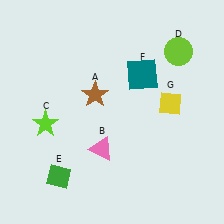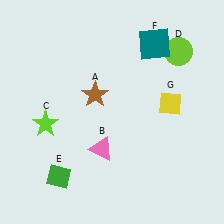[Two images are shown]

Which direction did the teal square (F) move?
The teal square (F) moved up.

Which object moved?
The teal square (F) moved up.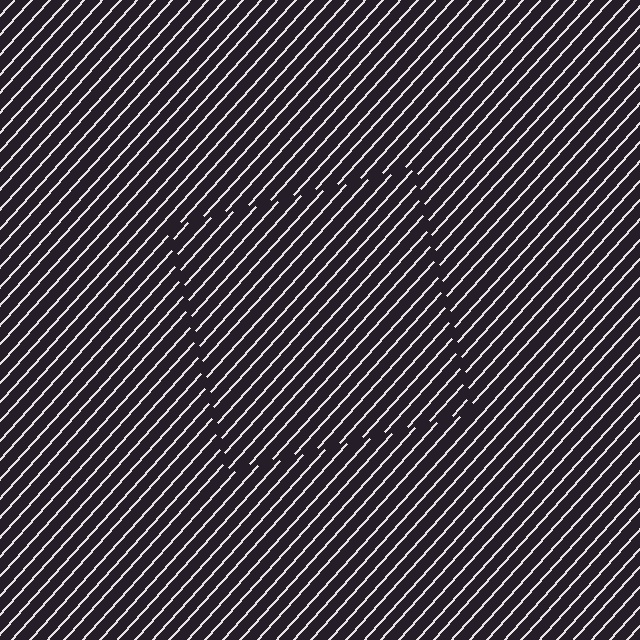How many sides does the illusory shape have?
4 sides — the line-ends trace a square.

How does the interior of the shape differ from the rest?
The interior of the shape contains the same grating, shifted by half a period — the contour is defined by the phase discontinuity where line-ends from the inner and outer gratings abut.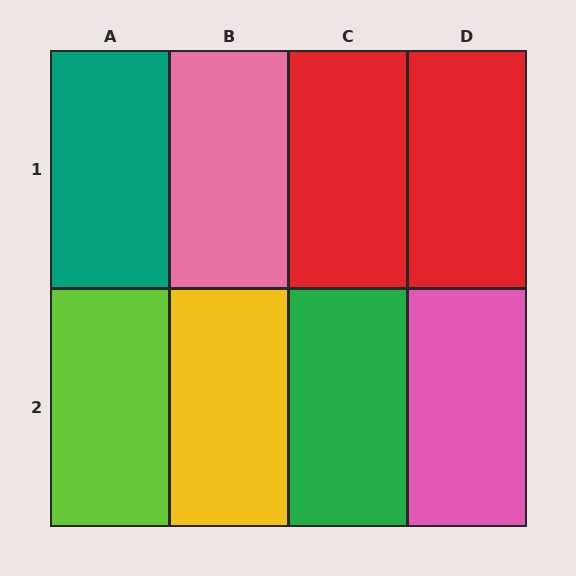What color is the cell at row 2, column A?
Lime.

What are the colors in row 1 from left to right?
Teal, pink, red, red.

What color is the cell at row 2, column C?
Green.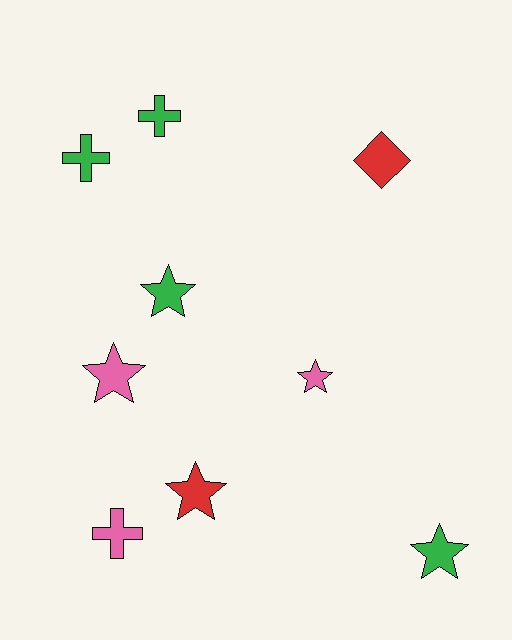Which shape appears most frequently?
Star, with 5 objects.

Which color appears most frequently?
Green, with 4 objects.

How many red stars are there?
There is 1 red star.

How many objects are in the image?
There are 9 objects.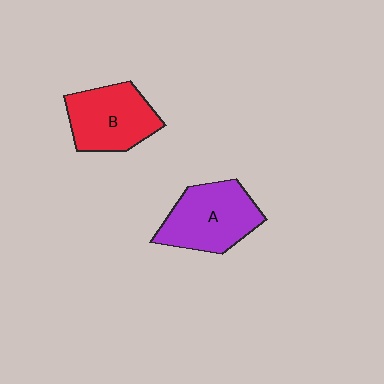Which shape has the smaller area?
Shape B (red).